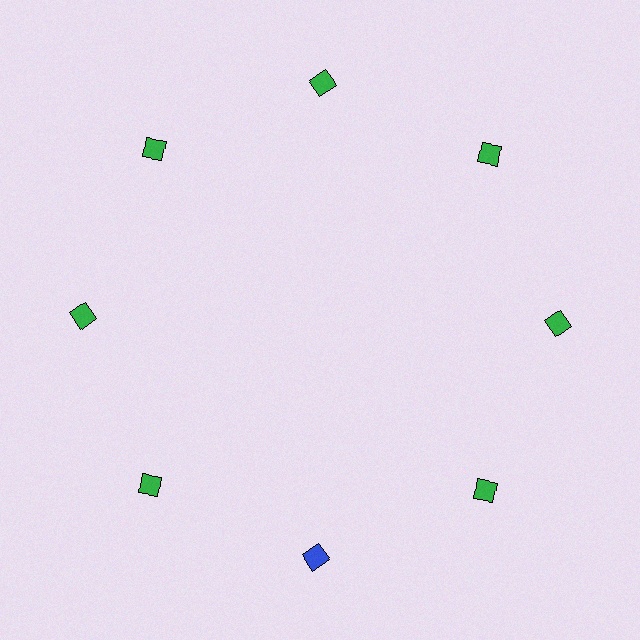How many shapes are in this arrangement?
There are 8 shapes arranged in a ring pattern.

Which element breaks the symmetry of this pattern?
The blue diamond at roughly the 6 o'clock position breaks the symmetry. All other shapes are green diamonds.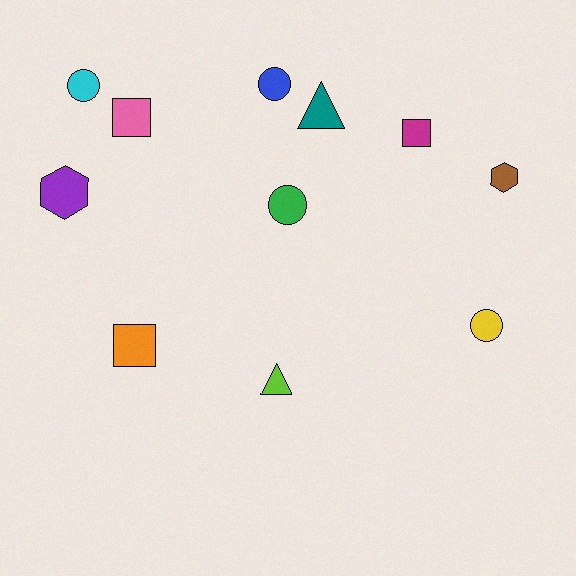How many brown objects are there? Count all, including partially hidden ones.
There is 1 brown object.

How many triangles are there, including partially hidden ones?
There are 2 triangles.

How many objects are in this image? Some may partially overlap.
There are 11 objects.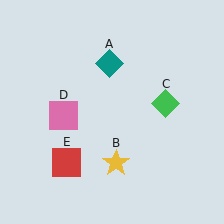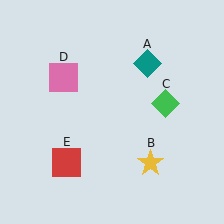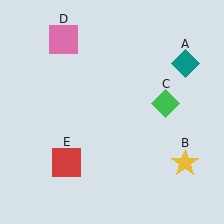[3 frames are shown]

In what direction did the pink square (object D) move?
The pink square (object D) moved up.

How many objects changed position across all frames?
3 objects changed position: teal diamond (object A), yellow star (object B), pink square (object D).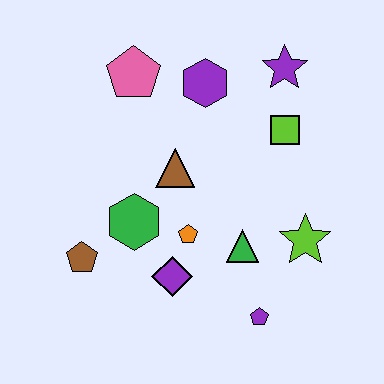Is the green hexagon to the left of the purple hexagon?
Yes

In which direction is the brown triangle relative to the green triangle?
The brown triangle is above the green triangle.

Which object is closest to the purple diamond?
The orange pentagon is closest to the purple diamond.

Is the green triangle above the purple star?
No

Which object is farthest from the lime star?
The pink pentagon is farthest from the lime star.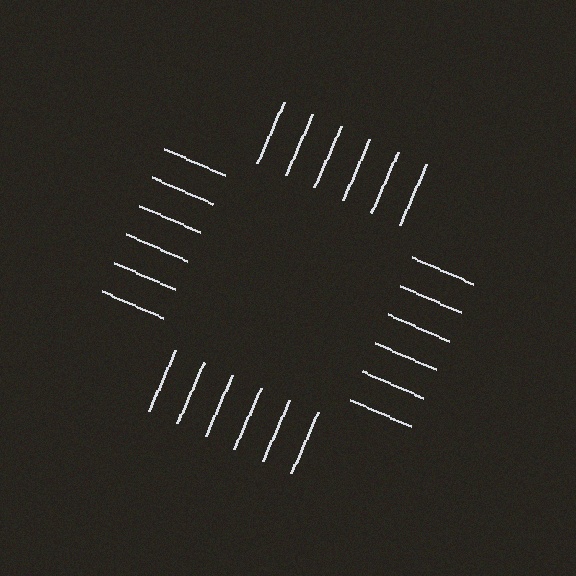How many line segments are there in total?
24 — 6 along each of the 4 edges.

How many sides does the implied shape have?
4 sides — the line-ends trace a square.